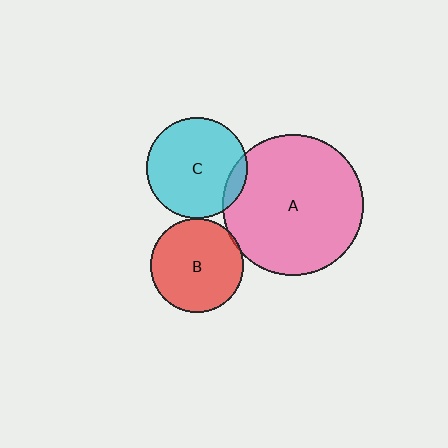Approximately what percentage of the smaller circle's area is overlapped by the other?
Approximately 5%.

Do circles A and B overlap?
Yes.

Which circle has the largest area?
Circle A (pink).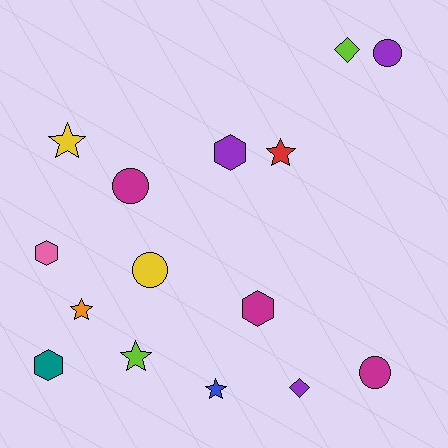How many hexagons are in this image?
There are 4 hexagons.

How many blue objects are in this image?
There is 1 blue object.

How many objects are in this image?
There are 15 objects.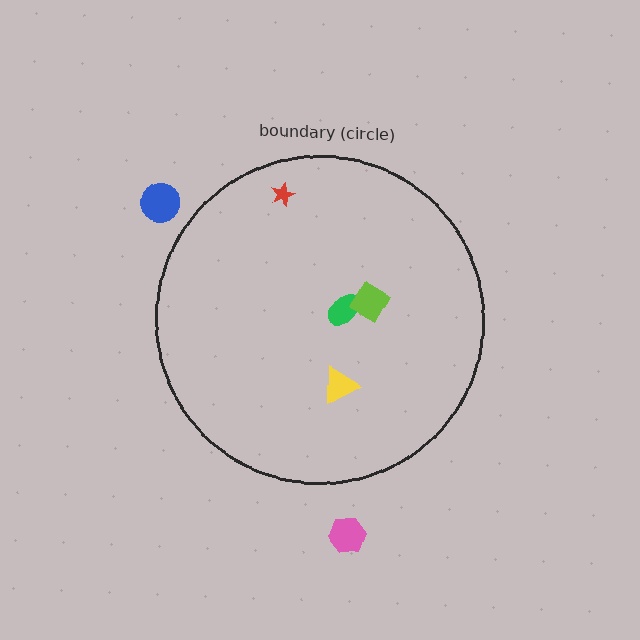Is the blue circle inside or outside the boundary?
Outside.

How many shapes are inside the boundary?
4 inside, 2 outside.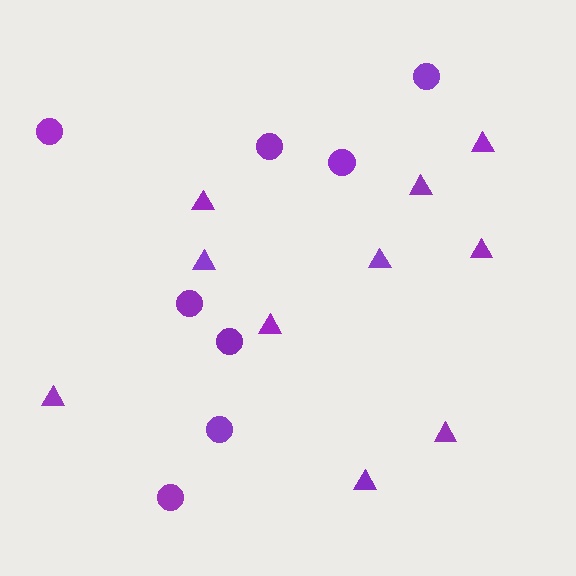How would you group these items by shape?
There are 2 groups: one group of triangles (10) and one group of circles (8).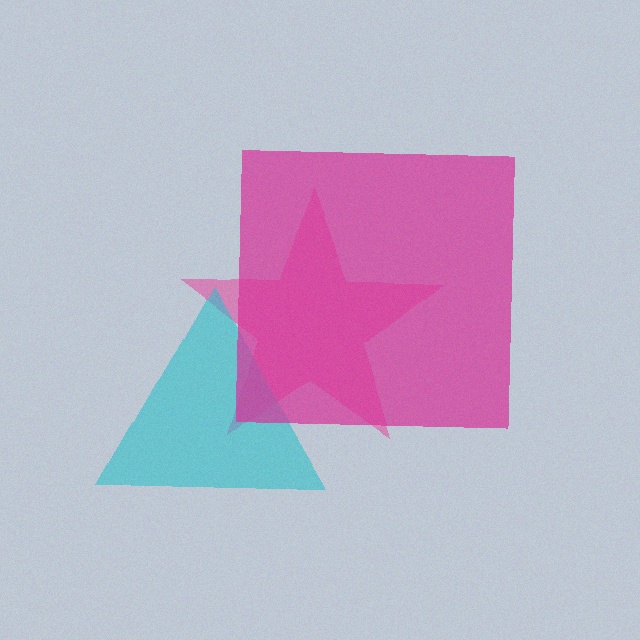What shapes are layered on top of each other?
The layered shapes are: a pink star, a cyan triangle, a magenta square.